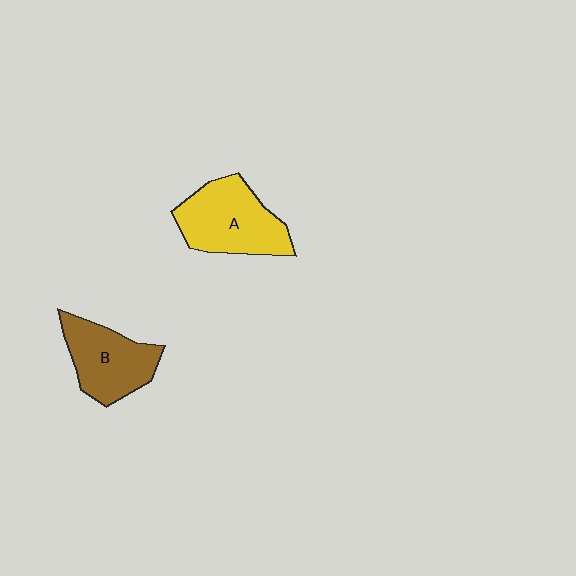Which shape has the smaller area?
Shape B (brown).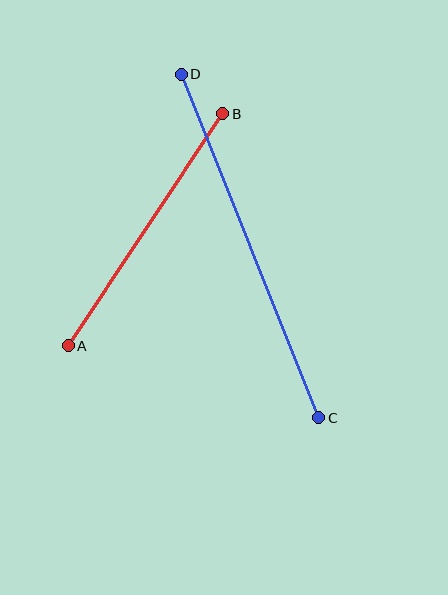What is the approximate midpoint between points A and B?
The midpoint is at approximately (145, 230) pixels.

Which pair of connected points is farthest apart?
Points C and D are farthest apart.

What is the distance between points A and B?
The distance is approximately 279 pixels.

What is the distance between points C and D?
The distance is approximately 370 pixels.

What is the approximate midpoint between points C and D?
The midpoint is at approximately (250, 246) pixels.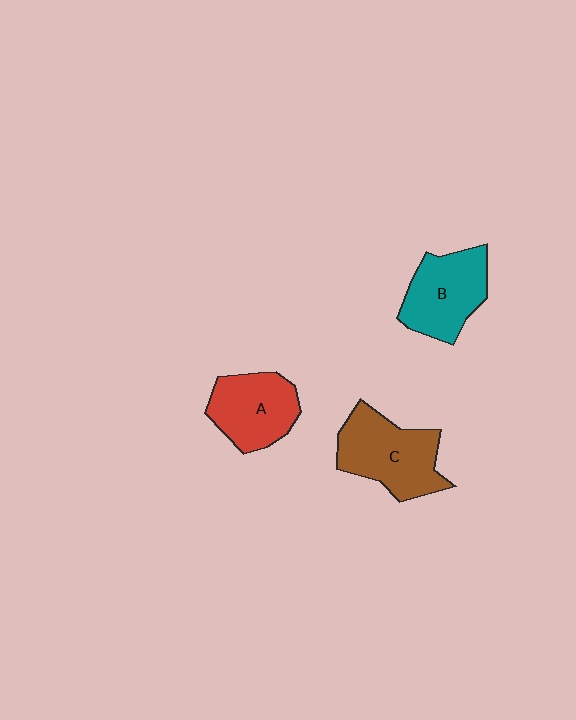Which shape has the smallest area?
Shape A (red).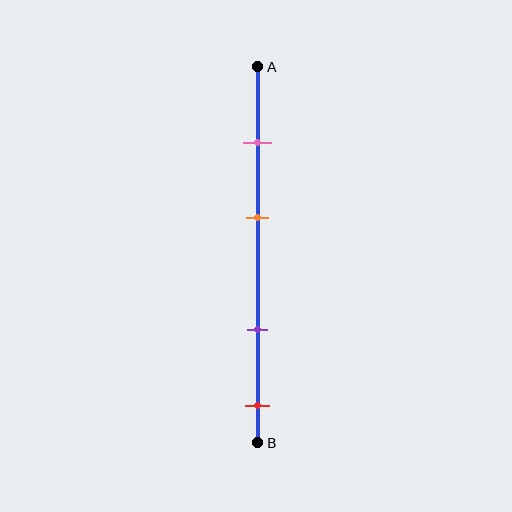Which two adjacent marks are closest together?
The pink and orange marks are the closest adjacent pair.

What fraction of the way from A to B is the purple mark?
The purple mark is approximately 70% (0.7) of the way from A to B.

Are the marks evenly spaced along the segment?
No, the marks are not evenly spaced.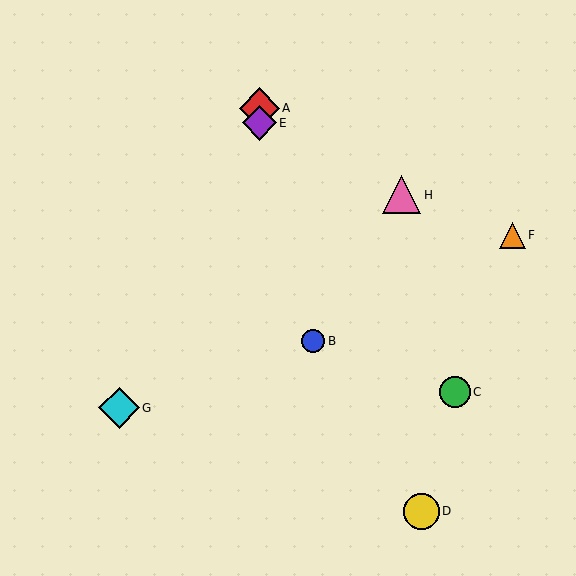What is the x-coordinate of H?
Object H is at x≈402.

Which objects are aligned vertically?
Objects A, E are aligned vertically.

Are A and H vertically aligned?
No, A is at x≈259 and H is at x≈402.